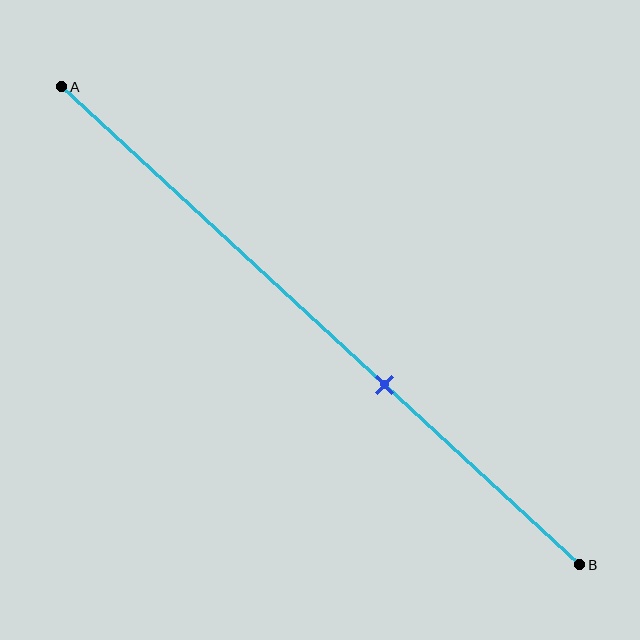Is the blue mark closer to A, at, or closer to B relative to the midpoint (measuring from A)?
The blue mark is closer to point B than the midpoint of segment AB.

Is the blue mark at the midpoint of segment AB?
No, the mark is at about 60% from A, not at the 50% midpoint.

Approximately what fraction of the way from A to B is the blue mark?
The blue mark is approximately 60% of the way from A to B.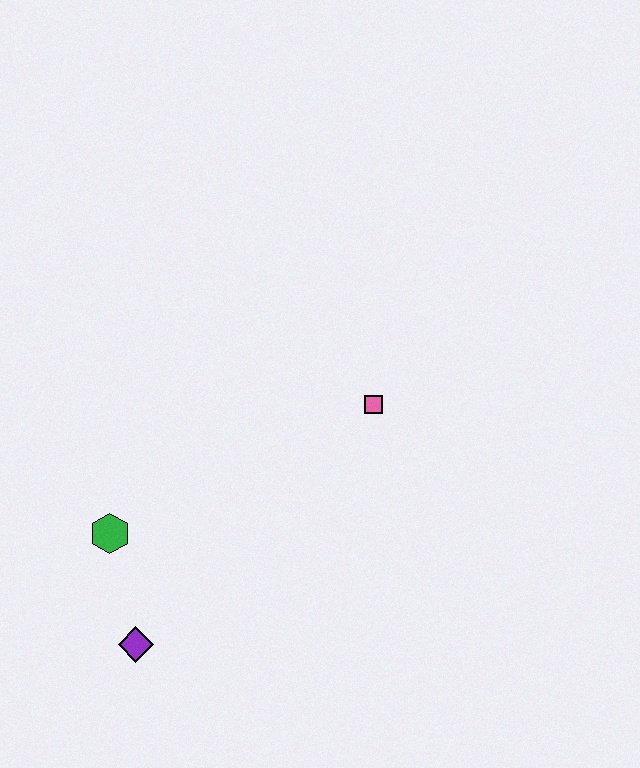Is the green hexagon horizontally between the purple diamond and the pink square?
No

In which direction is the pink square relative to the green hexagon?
The pink square is to the right of the green hexagon.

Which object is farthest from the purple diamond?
The pink square is farthest from the purple diamond.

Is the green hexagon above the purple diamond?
Yes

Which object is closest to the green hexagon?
The purple diamond is closest to the green hexagon.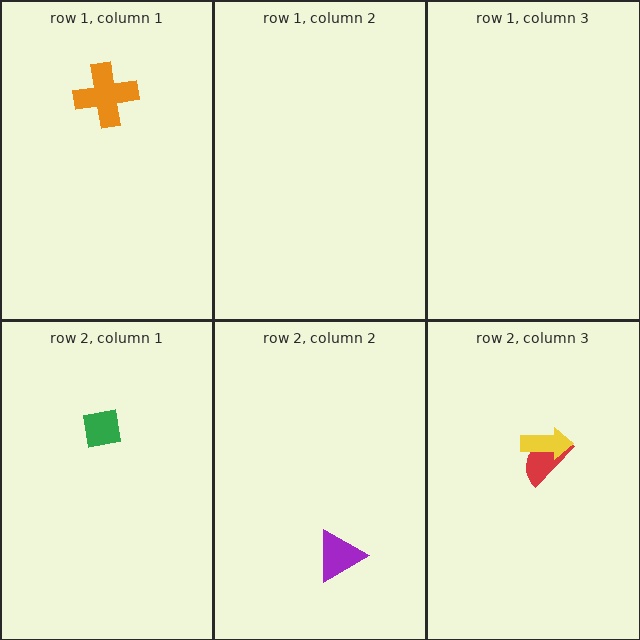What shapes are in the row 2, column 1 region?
The green square.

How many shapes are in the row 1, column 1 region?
1.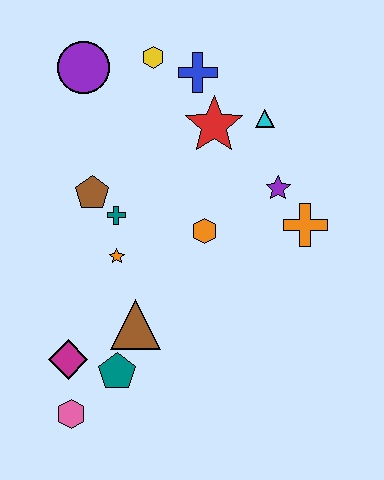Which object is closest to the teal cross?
The brown pentagon is closest to the teal cross.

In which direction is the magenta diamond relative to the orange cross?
The magenta diamond is to the left of the orange cross.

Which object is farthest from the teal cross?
The pink hexagon is farthest from the teal cross.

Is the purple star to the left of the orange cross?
Yes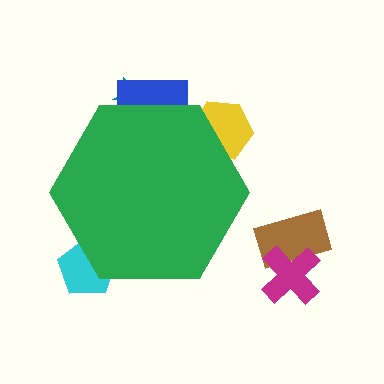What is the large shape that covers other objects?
A green hexagon.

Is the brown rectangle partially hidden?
No, the brown rectangle is fully visible.